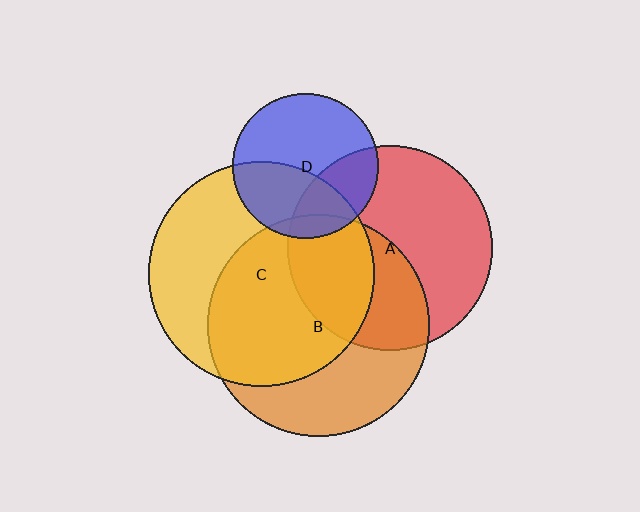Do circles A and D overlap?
Yes.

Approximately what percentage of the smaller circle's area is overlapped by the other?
Approximately 30%.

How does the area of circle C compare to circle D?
Approximately 2.4 times.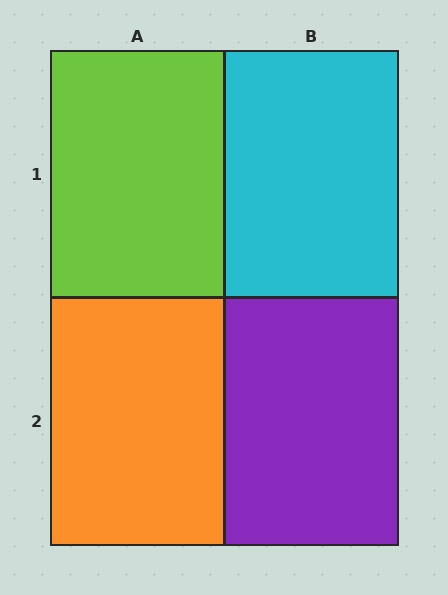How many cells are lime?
1 cell is lime.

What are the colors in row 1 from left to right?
Lime, cyan.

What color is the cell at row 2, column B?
Purple.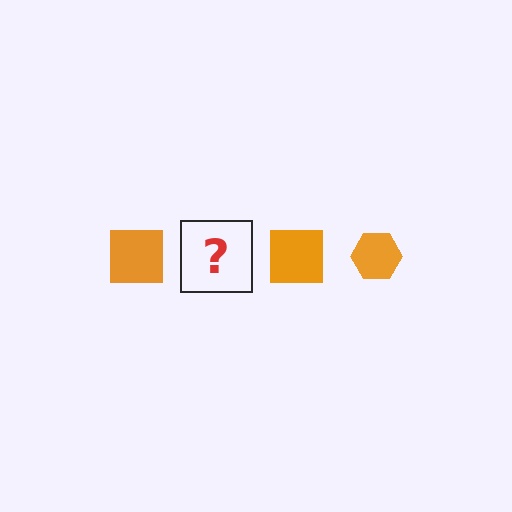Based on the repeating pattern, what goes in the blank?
The blank should be an orange hexagon.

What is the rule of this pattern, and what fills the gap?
The rule is that the pattern cycles through square, hexagon shapes in orange. The gap should be filled with an orange hexagon.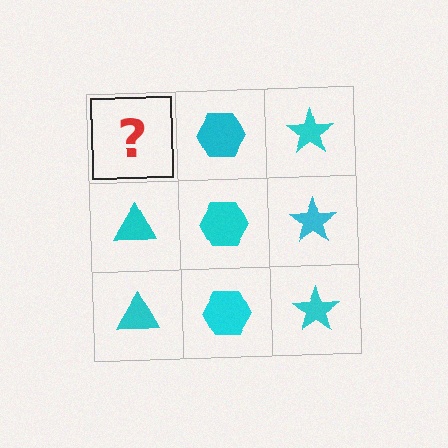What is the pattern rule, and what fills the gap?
The rule is that each column has a consistent shape. The gap should be filled with a cyan triangle.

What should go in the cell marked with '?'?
The missing cell should contain a cyan triangle.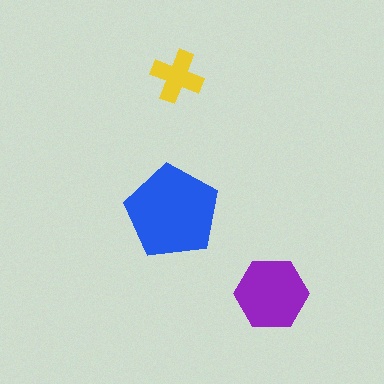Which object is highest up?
The yellow cross is topmost.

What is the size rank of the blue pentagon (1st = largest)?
1st.